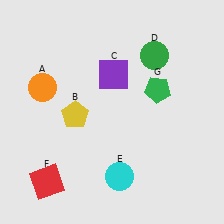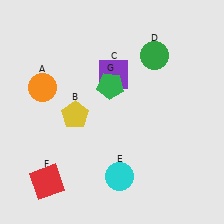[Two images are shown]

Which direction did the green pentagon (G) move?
The green pentagon (G) moved left.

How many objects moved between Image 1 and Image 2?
1 object moved between the two images.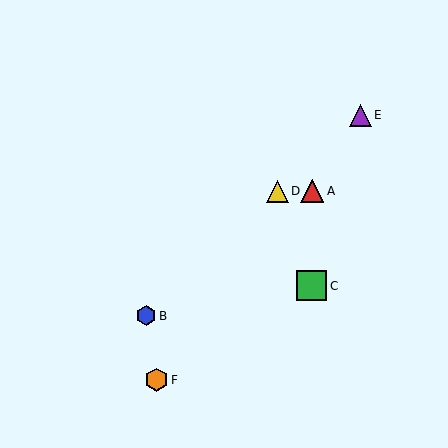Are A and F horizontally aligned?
No, A is at y≈191 and F is at y≈380.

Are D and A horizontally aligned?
Yes, both are at y≈191.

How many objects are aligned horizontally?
2 objects (A, D) are aligned horizontally.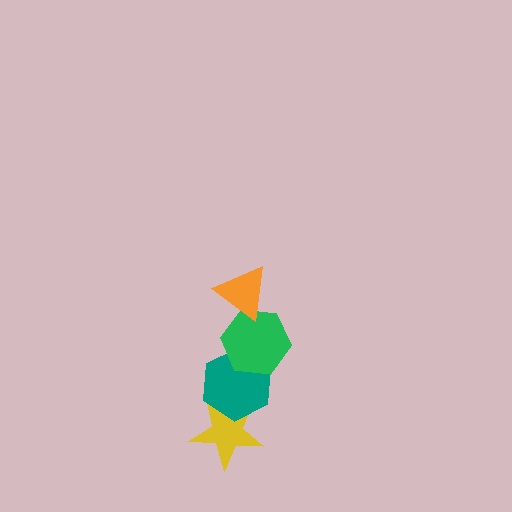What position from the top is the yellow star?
The yellow star is 4th from the top.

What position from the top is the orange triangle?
The orange triangle is 1st from the top.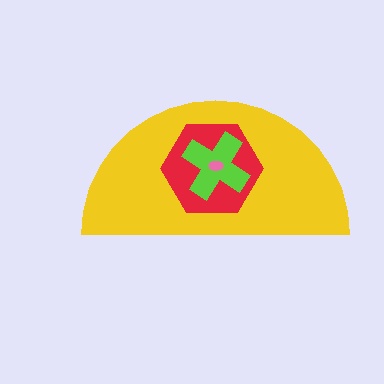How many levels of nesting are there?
4.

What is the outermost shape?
The yellow semicircle.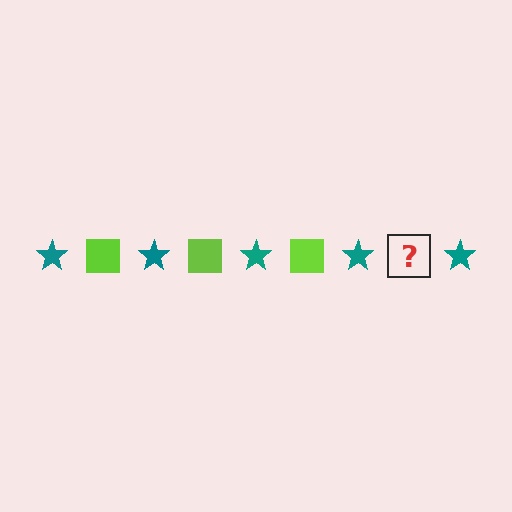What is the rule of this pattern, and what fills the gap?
The rule is that the pattern alternates between teal star and lime square. The gap should be filled with a lime square.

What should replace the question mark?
The question mark should be replaced with a lime square.